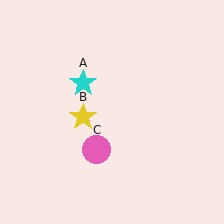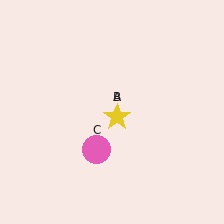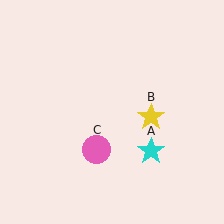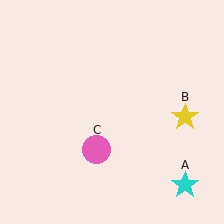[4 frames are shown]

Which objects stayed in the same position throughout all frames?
Pink circle (object C) remained stationary.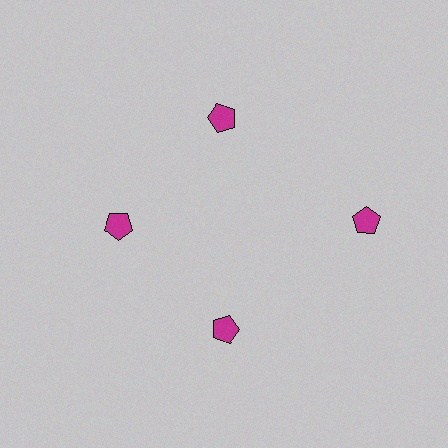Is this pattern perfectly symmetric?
No. The 4 magenta pentagons are arranged in a ring, but one element near the 3 o'clock position is pushed outward from the center, breaking the 4-fold rotational symmetry.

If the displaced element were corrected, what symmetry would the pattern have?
It would have 4-fold rotational symmetry — the pattern would map onto itself every 90 degrees.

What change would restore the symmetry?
The symmetry would be restored by moving it inward, back onto the ring so that all 4 pentagons sit at equal angles and equal distance from the center.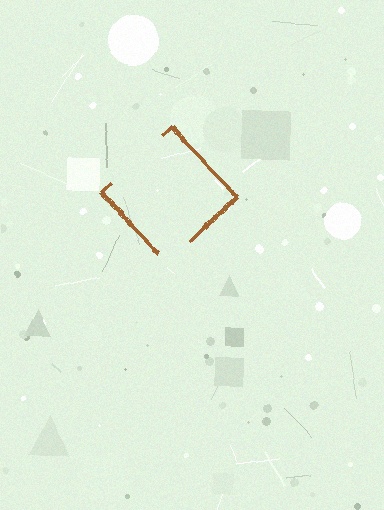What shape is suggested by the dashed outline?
The dashed outline suggests a diamond.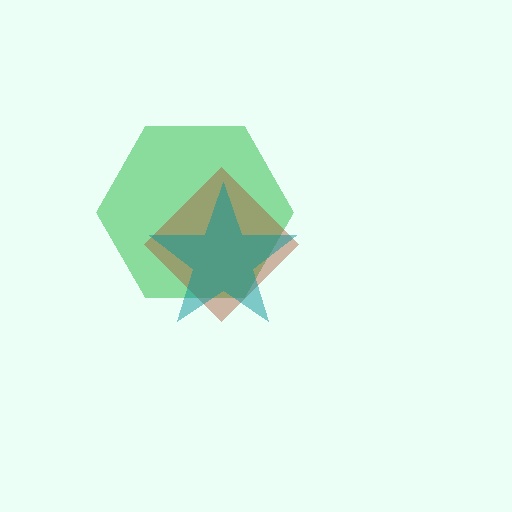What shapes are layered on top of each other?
The layered shapes are: a green hexagon, a brown diamond, a teal star.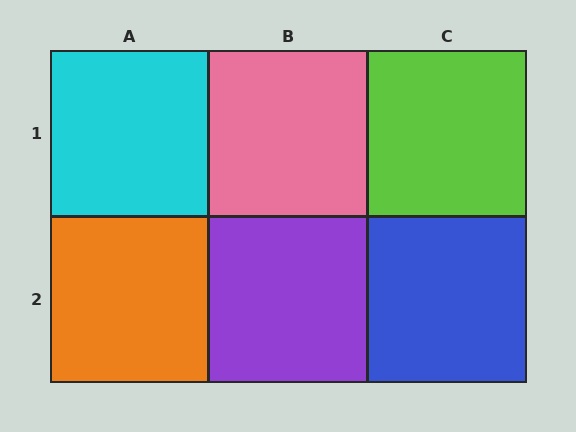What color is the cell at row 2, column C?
Blue.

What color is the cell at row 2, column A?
Orange.